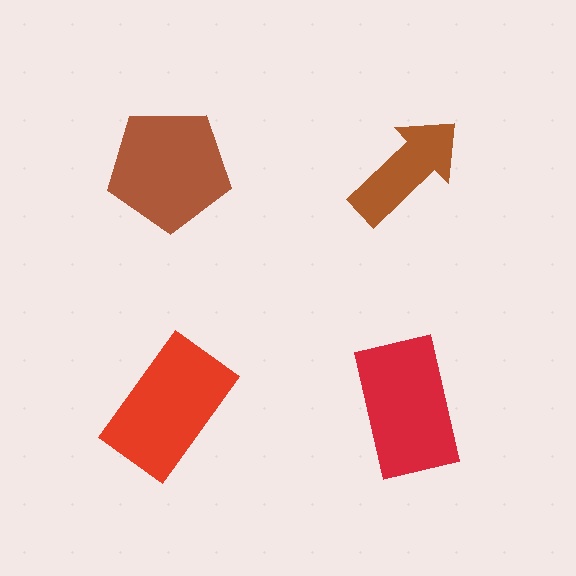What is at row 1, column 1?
A brown pentagon.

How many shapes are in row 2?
2 shapes.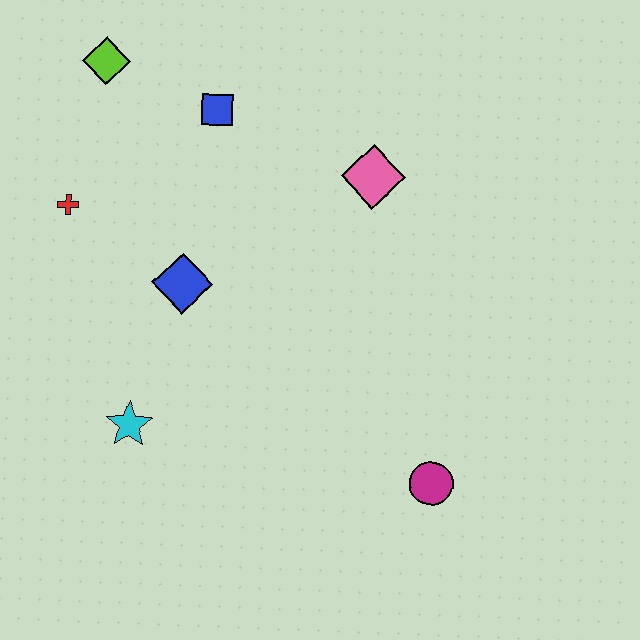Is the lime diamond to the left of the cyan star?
Yes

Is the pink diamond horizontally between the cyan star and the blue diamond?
No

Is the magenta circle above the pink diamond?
No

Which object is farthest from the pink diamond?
The cyan star is farthest from the pink diamond.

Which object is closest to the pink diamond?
The blue square is closest to the pink diamond.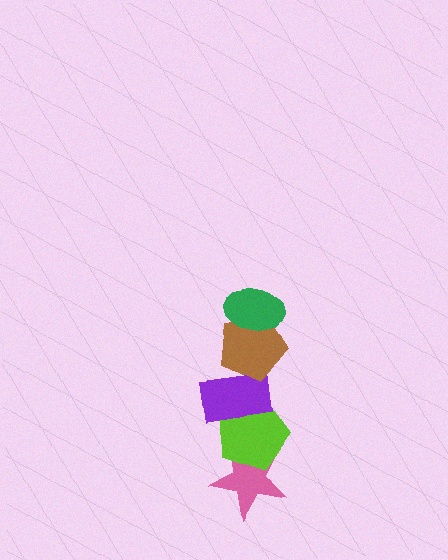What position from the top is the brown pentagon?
The brown pentagon is 2nd from the top.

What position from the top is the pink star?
The pink star is 5th from the top.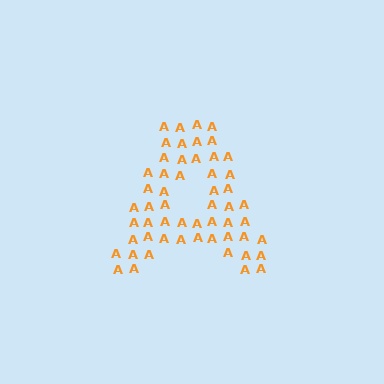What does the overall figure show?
The overall figure shows the letter A.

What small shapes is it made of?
It is made of small letter A's.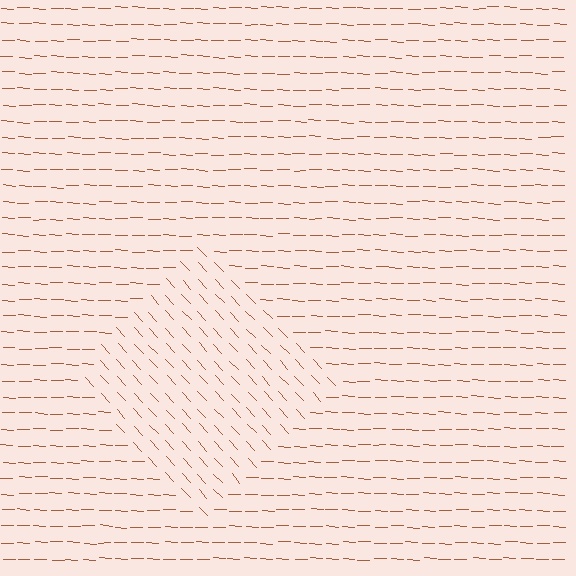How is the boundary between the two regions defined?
The boundary is defined purely by a change in line orientation (approximately 45 degrees difference). All lines are the same color and thickness.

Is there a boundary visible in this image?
Yes, there is a texture boundary formed by a change in line orientation.